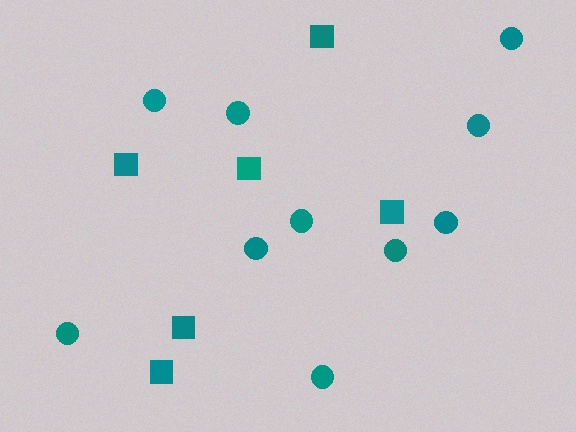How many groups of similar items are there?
There are 2 groups: one group of squares (6) and one group of circles (10).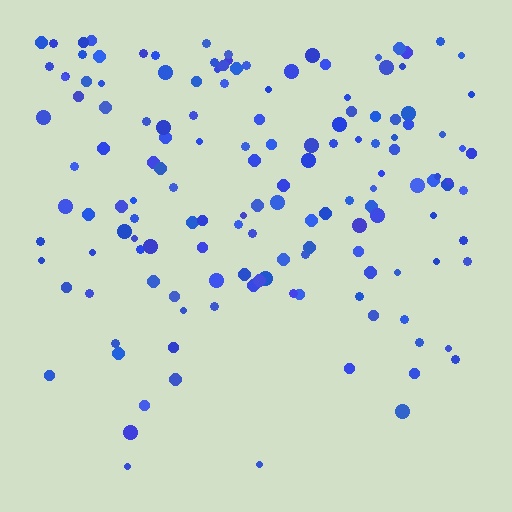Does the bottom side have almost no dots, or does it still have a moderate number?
Still a moderate number, just noticeably fewer than the top.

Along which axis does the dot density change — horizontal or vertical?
Vertical.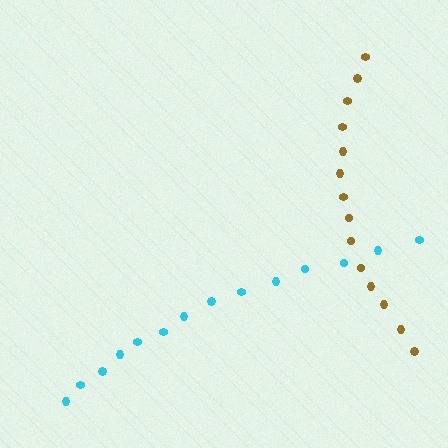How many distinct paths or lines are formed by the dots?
There are 2 distinct paths.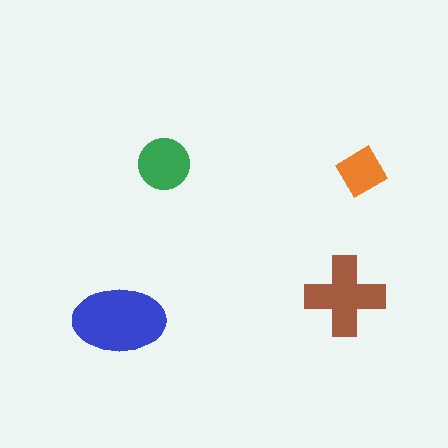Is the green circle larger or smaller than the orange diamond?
Larger.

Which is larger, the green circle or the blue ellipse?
The blue ellipse.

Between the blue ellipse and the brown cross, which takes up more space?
The blue ellipse.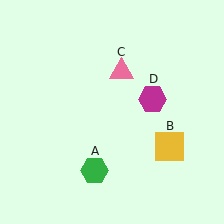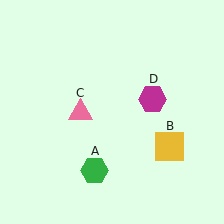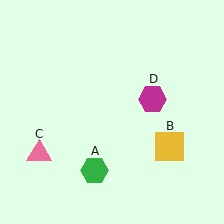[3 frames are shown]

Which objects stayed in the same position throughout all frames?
Green hexagon (object A) and yellow square (object B) and magenta hexagon (object D) remained stationary.